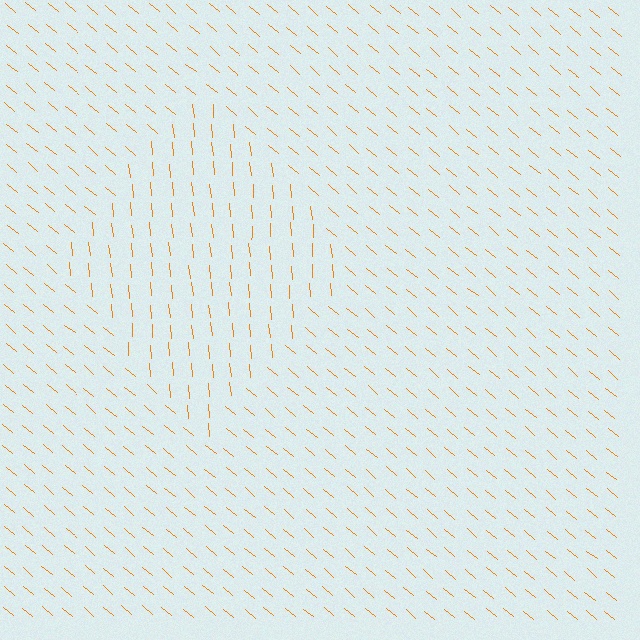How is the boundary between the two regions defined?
The boundary is defined purely by a change in line orientation (approximately 45 degrees difference). All lines are the same color and thickness.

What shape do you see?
I see a diamond.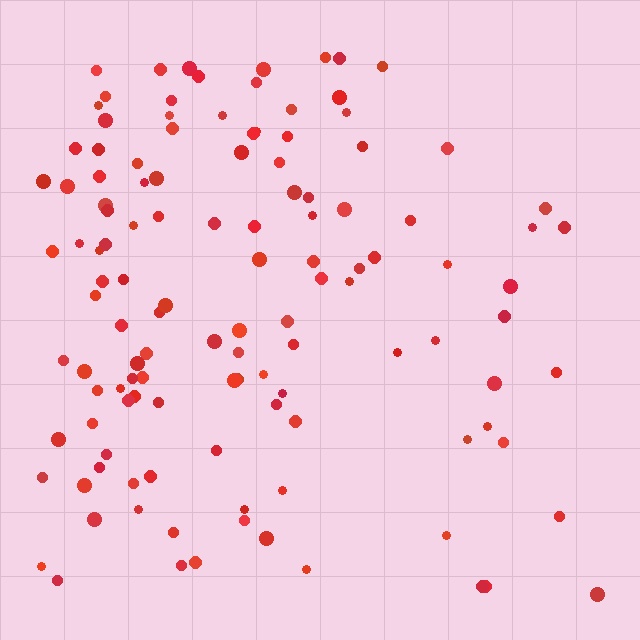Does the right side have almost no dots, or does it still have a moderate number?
Still a moderate number, just noticeably fewer than the left.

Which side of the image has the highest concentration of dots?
The left.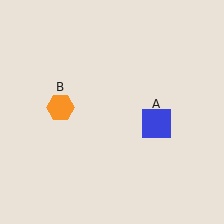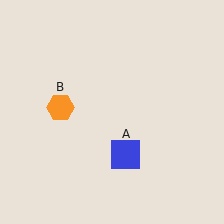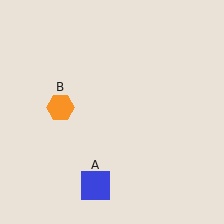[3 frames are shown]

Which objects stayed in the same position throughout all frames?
Orange hexagon (object B) remained stationary.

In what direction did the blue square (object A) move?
The blue square (object A) moved down and to the left.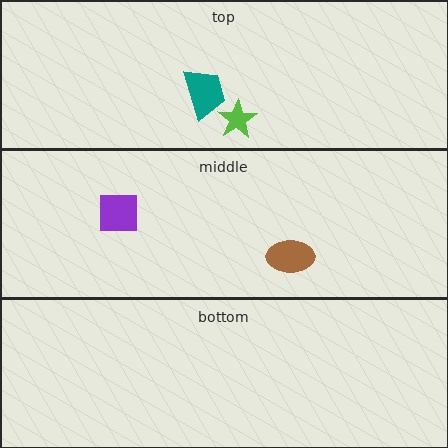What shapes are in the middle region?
The brown ellipse, the purple square.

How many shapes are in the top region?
2.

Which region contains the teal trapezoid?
The top region.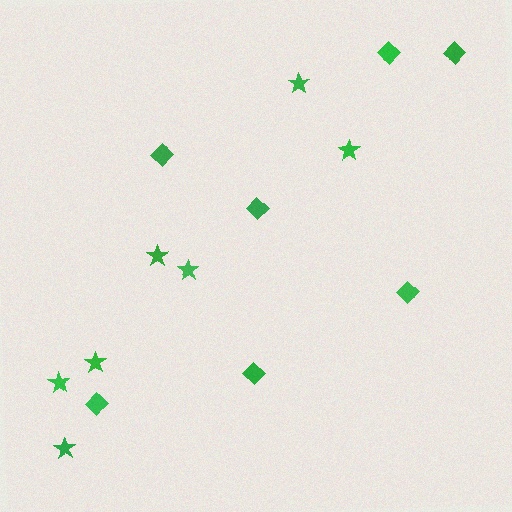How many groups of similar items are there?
There are 2 groups: one group of diamonds (7) and one group of stars (7).